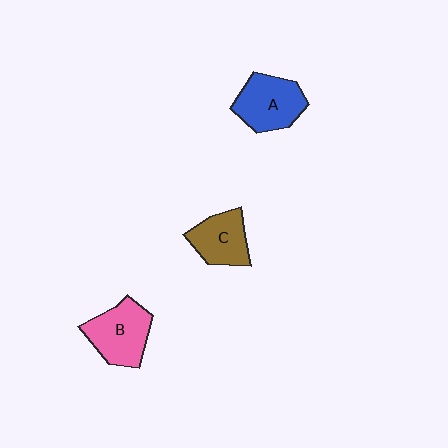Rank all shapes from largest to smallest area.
From largest to smallest: B (pink), A (blue), C (brown).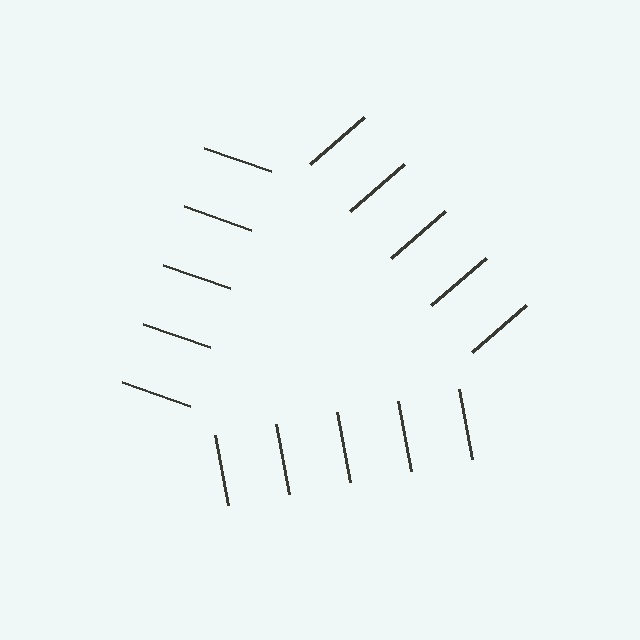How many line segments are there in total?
15 — 5 along each of the 3 edges.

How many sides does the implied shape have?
3 sides — the line-ends trace a triangle.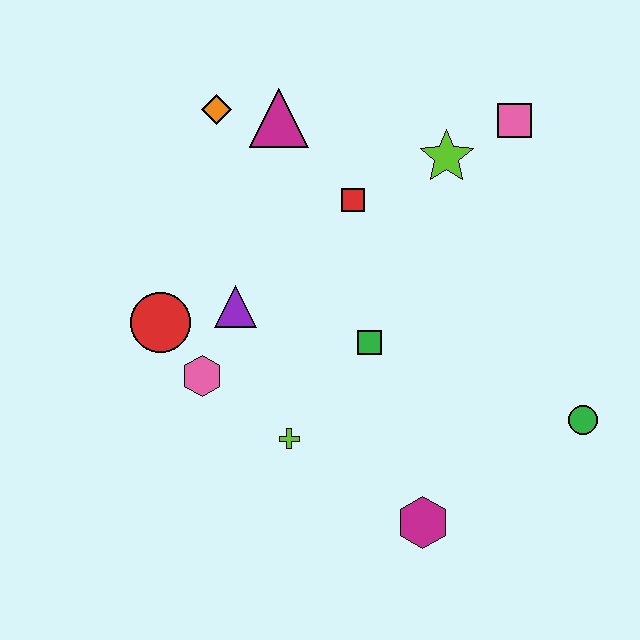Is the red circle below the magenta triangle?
Yes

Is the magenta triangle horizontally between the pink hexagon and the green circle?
Yes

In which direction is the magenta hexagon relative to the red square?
The magenta hexagon is below the red square.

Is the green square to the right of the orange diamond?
Yes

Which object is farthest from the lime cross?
The pink square is farthest from the lime cross.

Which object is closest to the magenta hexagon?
The lime cross is closest to the magenta hexagon.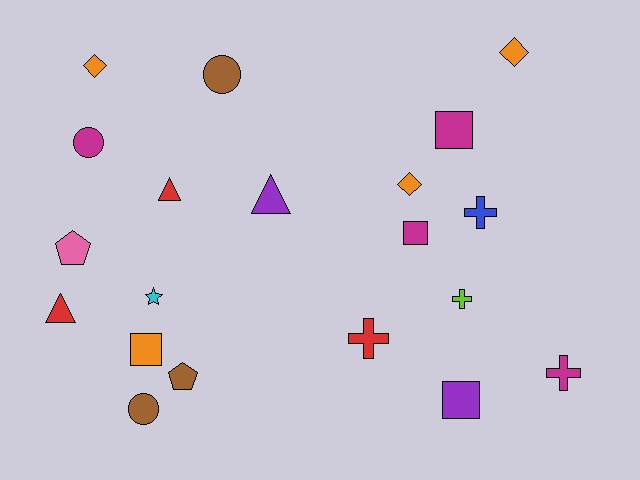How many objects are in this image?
There are 20 objects.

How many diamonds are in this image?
There are 3 diamonds.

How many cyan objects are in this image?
There is 1 cyan object.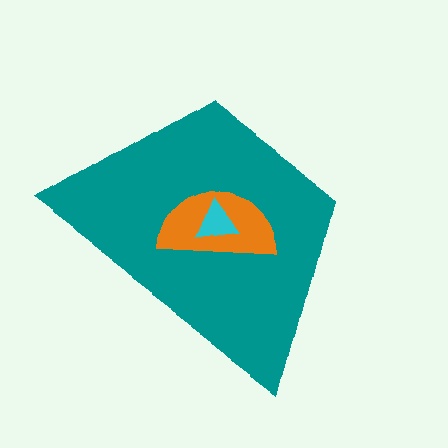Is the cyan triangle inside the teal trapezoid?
Yes.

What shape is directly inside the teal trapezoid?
The orange semicircle.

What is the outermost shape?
The teal trapezoid.